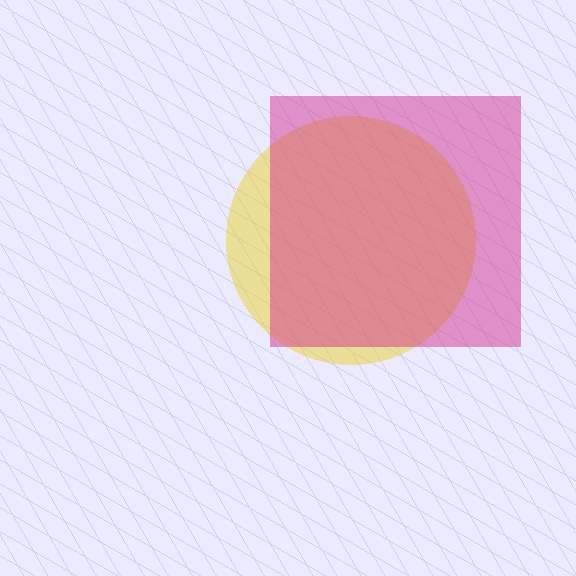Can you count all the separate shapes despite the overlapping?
Yes, there are 2 separate shapes.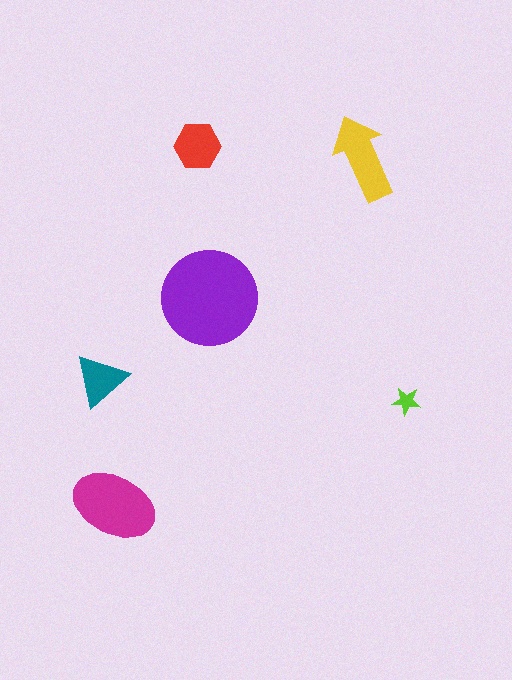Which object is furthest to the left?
The teal triangle is leftmost.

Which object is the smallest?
The lime star.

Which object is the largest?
The purple circle.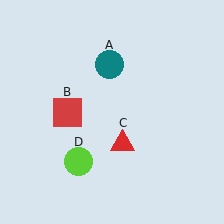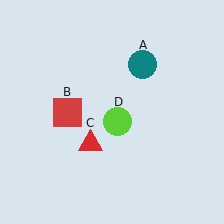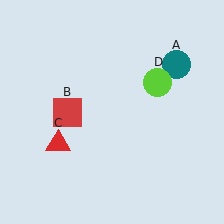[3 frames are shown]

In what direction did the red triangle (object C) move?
The red triangle (object C) moved left.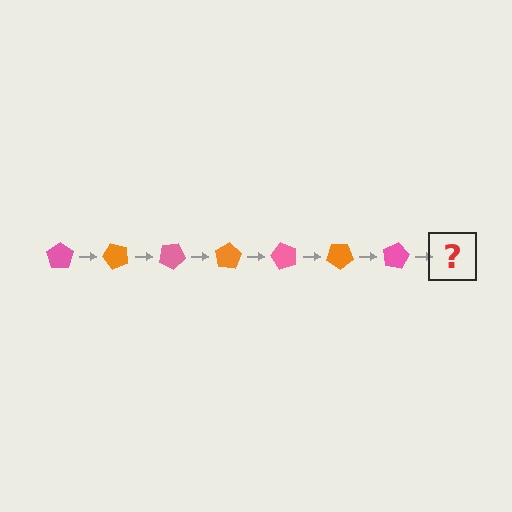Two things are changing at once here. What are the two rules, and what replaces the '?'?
The two rules are that it rotates 50 degrees each step and the color cycles through pink and orange. The '?' should be an orange pentagon, rotated 350 degrees from the start.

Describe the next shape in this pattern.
It should be an orange pentagon, rotated 350 degrees from the start.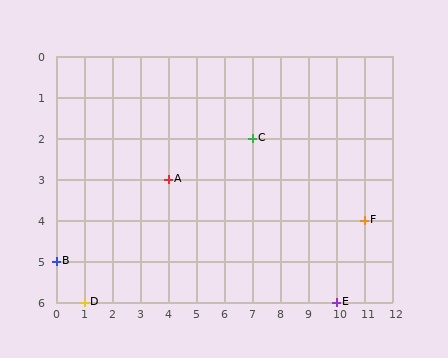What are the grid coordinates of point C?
Point C is at grid coordinates (7, 2).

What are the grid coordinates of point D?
Point D is at grid coordinates (1, 6).